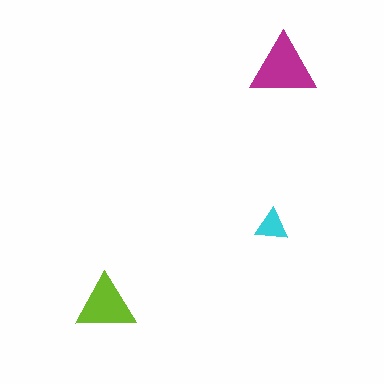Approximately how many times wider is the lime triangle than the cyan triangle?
About 2 times wider.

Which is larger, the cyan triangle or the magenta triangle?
The magenta one.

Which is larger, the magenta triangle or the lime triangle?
The magenta one.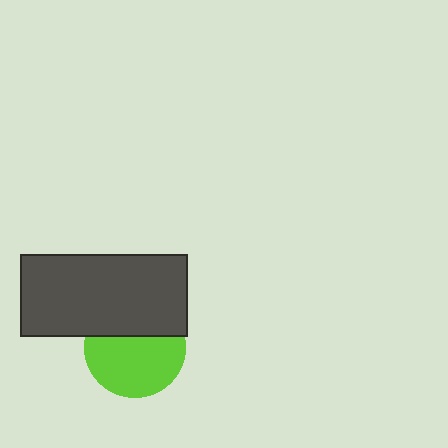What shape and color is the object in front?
The object in front is a dark gray rectangle.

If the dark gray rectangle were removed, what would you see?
You would see the complete lime circle.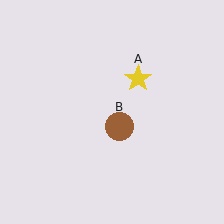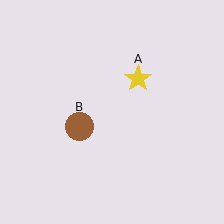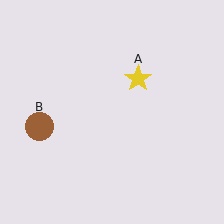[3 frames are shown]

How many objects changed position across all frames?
1 object changed position: brown circle (object B).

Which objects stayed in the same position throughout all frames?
Yellow star (object A) remained stationary.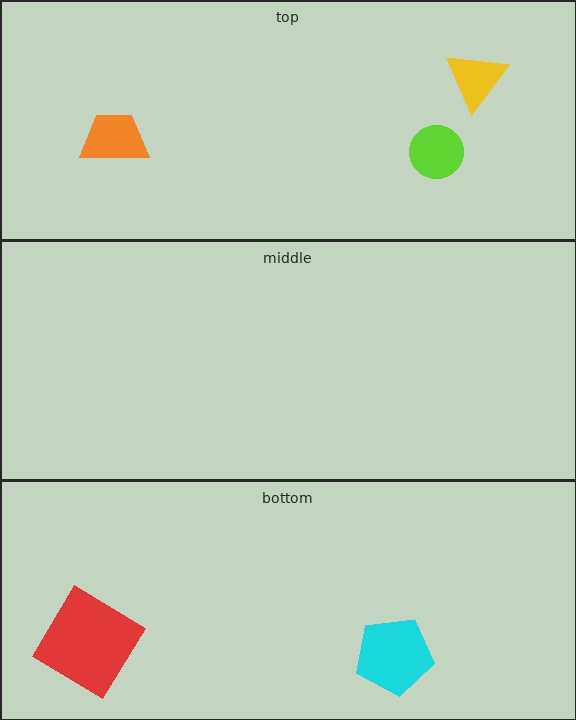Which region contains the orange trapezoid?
The top region.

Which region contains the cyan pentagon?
The bottom region.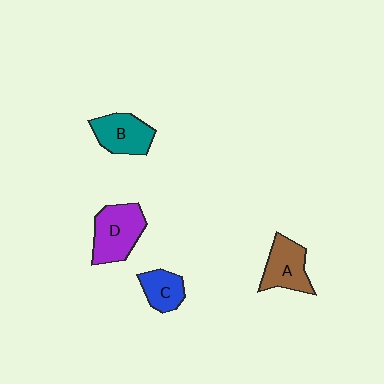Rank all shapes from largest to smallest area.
From largest to smallest: D (purple), B (teal), A (brown), C (blue).